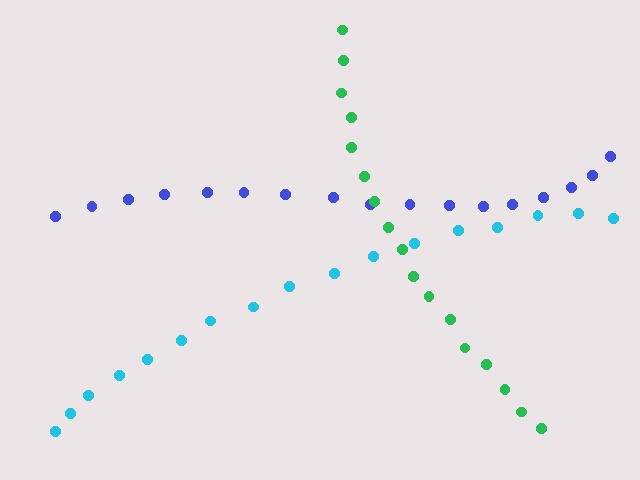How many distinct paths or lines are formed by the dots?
There are 3 distinct paths.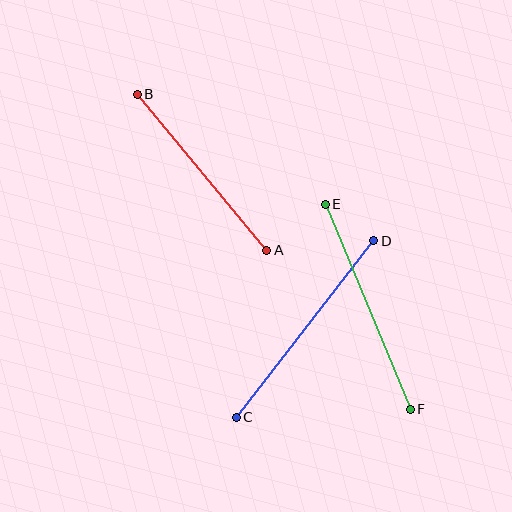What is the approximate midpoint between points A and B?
The midpoint is at approximately (202, 172) pixels.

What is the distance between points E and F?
The distance is approximately 222 pixels.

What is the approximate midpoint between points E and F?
The midpoint is at approximately (368, 307) pixels.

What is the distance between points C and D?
The distance is approximately 224 pixels.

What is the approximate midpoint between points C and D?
The midpoint is at approximately (305, 329) pixels.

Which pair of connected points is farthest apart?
Points C and D are farthest apart.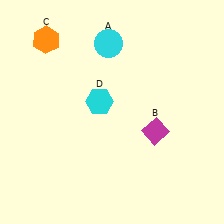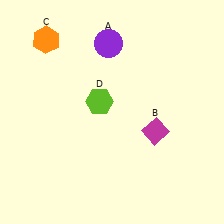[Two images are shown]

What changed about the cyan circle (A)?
In Image 1, A is cyan. In Image 2, it changed to purple.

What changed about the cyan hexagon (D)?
In Image 1, D is cyan. In Image 2, it changed to lime.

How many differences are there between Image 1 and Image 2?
There are 2 differences between the two images.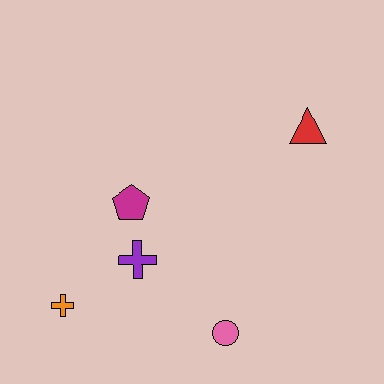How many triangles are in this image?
There is 1 triangle.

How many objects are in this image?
There are 5 objects.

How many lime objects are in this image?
There are no lime objects.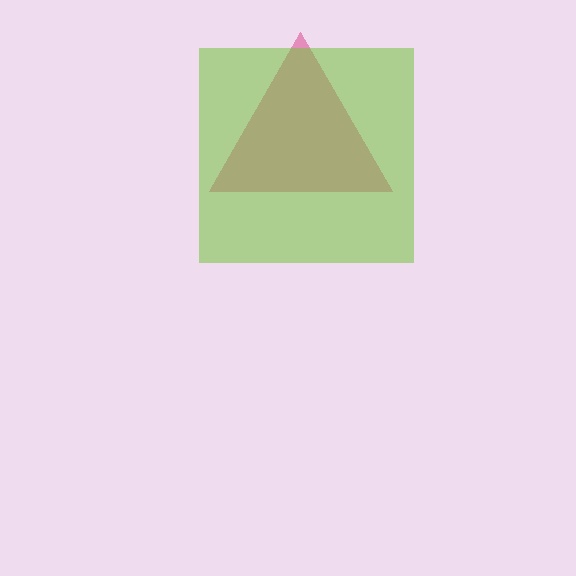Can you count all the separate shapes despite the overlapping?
Yes, there are 2 separate shapes.